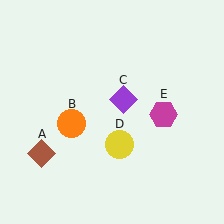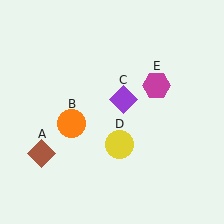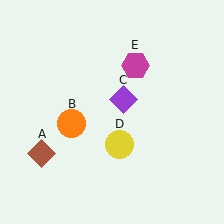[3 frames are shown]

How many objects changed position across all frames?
1 object changed position: magenta hexagon (object E).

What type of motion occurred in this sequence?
The magenta hexagon (object E) rotated counterclockwise around the center of the scene.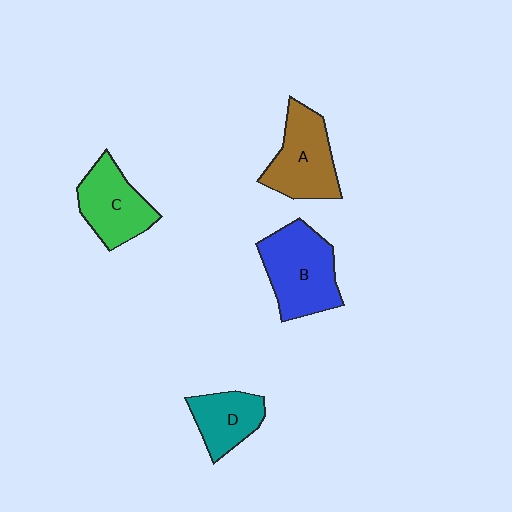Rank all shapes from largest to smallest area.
From largest to smallest: B (blue), A (brown), C (green), D (teal).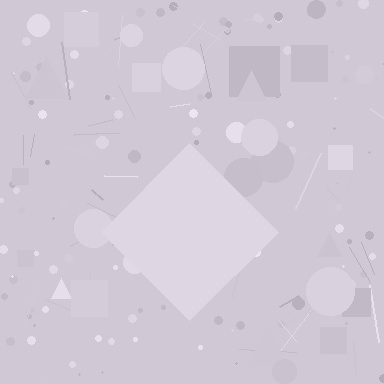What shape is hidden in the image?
A diamond is hidden in the image.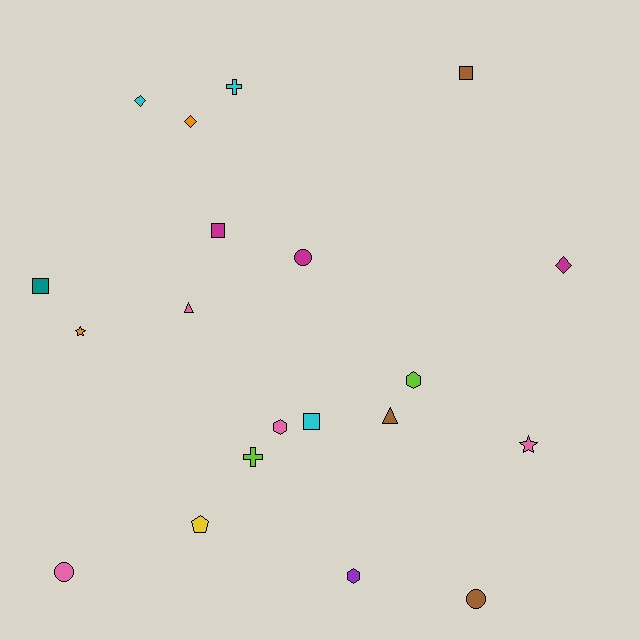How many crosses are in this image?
There are 2 crosses.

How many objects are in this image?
There are 20 objects.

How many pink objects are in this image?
There are 4 pink objects.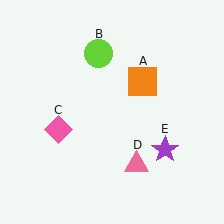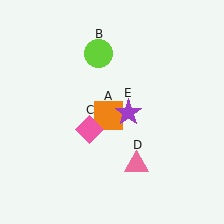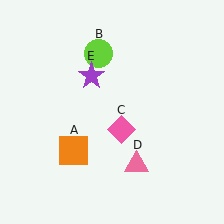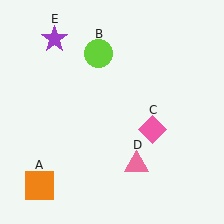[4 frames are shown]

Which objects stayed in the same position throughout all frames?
Lime circle (object B) and pink triangle (object D) remained stationary.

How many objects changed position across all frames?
3 objects changed position: orange square (object A), pink diamond (object C), purple star (object E).